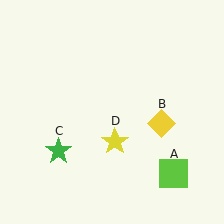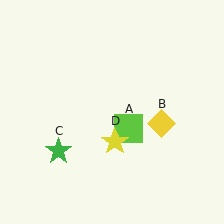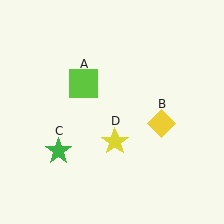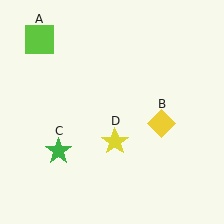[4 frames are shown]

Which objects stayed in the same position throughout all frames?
Yellow diamond (object B) and green star (object C) and yellow star (object D) remained stationary.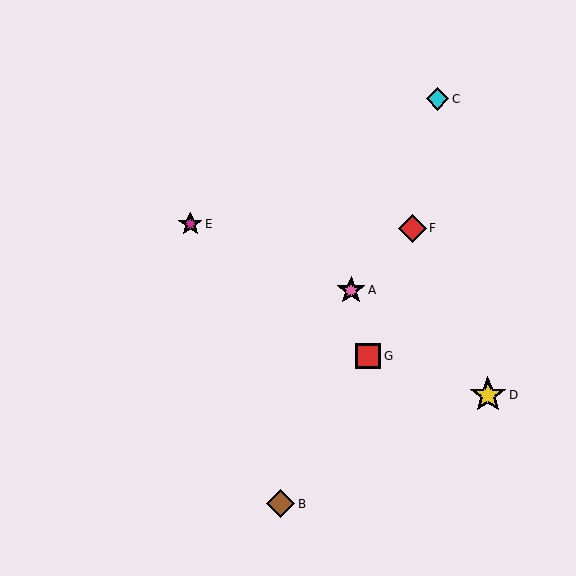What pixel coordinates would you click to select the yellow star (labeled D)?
Click at (488, 395) to select the yellow star D.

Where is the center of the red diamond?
The center of the red diamond is at (412, 228).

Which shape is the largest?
The yellow star (labeled D) is the largest.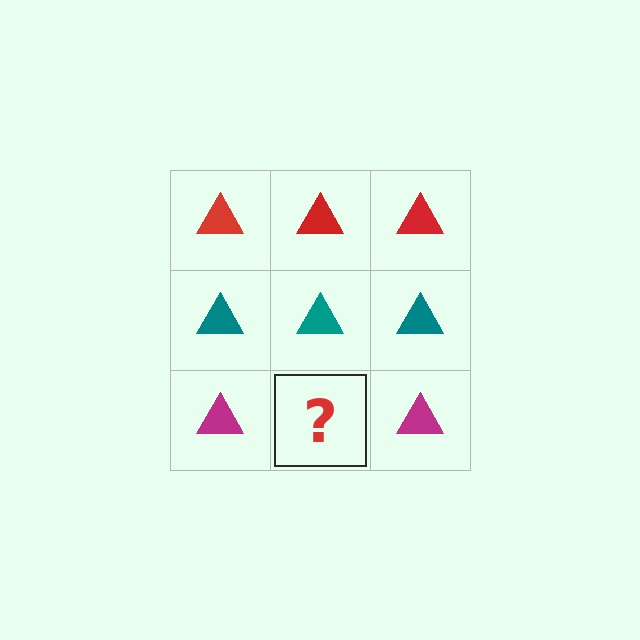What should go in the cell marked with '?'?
The missing cell should contain a magenta triangle.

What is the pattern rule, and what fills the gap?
The rule is that each row has a consistent color. The gap should be filled with a magenta triangle.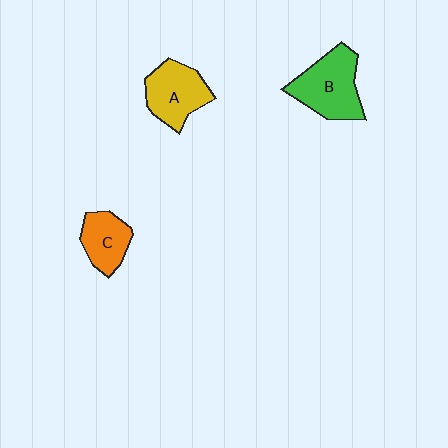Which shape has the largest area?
Shape B (green).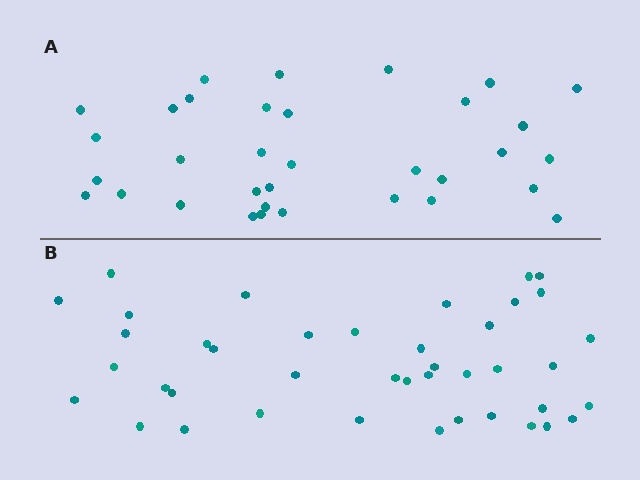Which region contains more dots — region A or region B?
Region B (the bottom region) has more dots.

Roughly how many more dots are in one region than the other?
Region B has roughly 8 or so more dots than region A.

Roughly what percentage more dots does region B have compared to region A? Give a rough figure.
About 20% more.